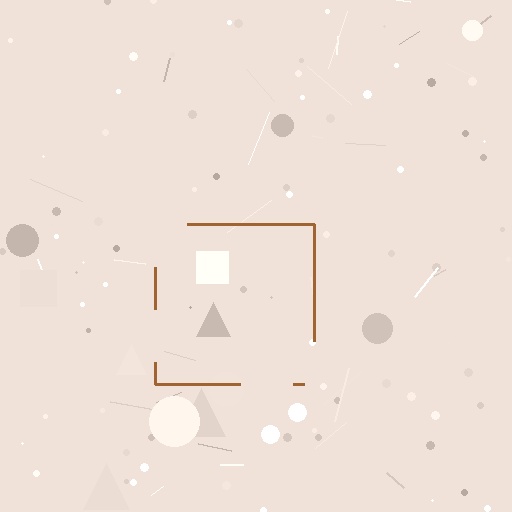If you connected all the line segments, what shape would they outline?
They would outline a square.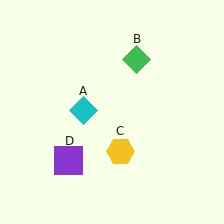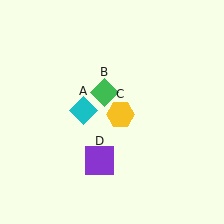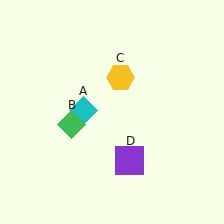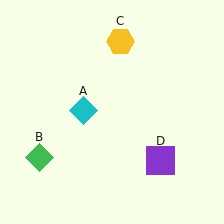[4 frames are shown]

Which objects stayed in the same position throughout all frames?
Cyan diamond (object A) remained stationary.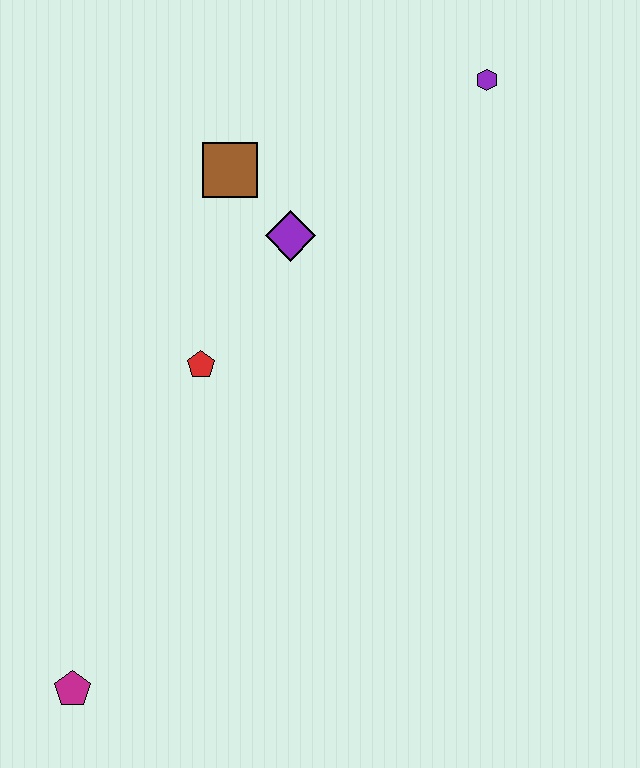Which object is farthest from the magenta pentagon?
The purple hexagon is farthest from the magenta pentagon.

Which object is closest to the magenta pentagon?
The red pentagon is closest to the magenta pentagon.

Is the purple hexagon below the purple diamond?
No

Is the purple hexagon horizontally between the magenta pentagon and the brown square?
No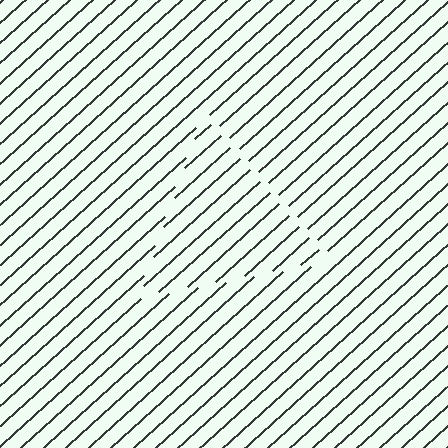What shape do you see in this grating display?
An illusory triangle. The interior of the shape contains the same grating, shifted by half a period — the contour is defined by the phase discontinuity where line-ends from the inner and outer gratings abut.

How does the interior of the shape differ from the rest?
The interior of the shape contains the same grating, shifted by half a period — the contour is defined by the phase discontinuity where line-ends from the inner and outer gratings abut.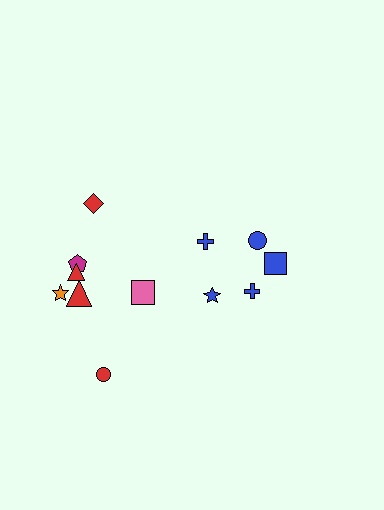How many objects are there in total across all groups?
There are 12 objects.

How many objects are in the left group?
There are 7 objects.